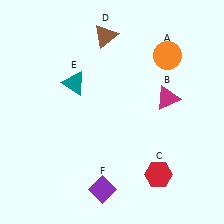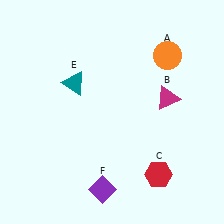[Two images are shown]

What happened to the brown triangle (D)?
The brown triangle (D) was removed in Image 2. It was in the top-left area of Image 1.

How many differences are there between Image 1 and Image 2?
There is 1 difference between the two images.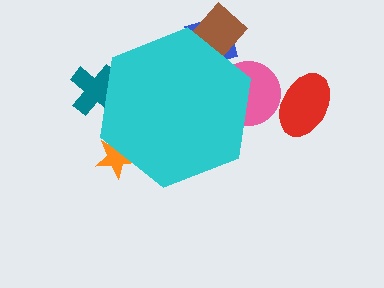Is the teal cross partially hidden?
Yes, the teal cross is partially hidden behind the cyan hexagon.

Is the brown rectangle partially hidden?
Yes, the brown rectangle is partially hidden behind the cyan hexagon.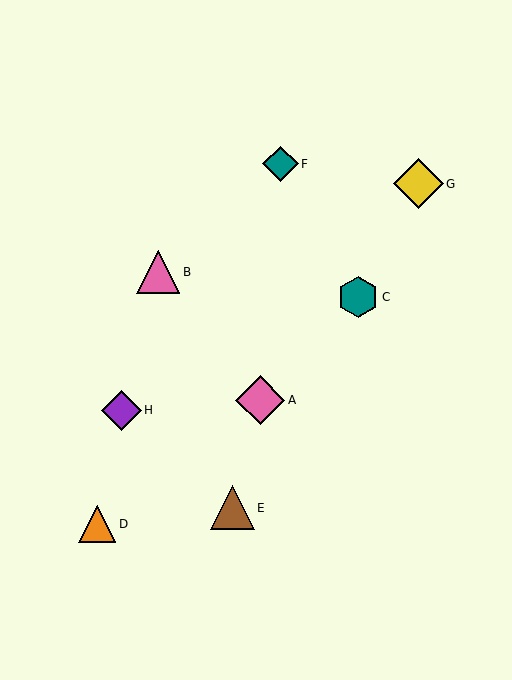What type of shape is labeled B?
Shape B is a pink triangle.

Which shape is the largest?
The yellow diamond (labeled G) is the largest.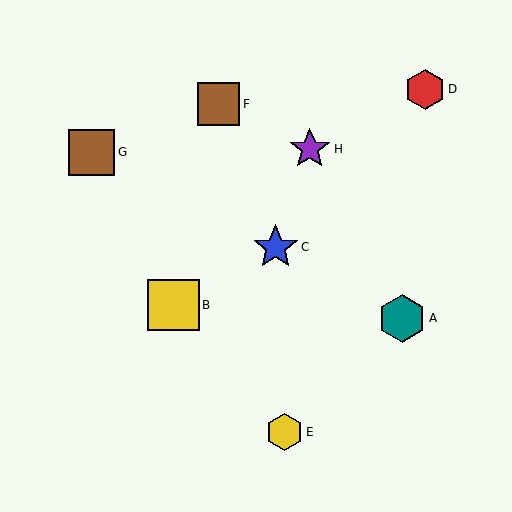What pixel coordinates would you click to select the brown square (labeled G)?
Click at (92, 152) to select the brown square G.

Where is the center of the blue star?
The center of the blue star is at (276, 247).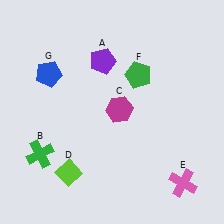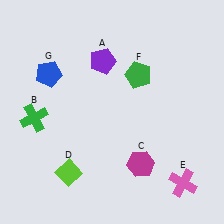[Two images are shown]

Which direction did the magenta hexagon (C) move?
The magenta hexagon (C) moved down.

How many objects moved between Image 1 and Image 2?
2 objects moved between the two images.